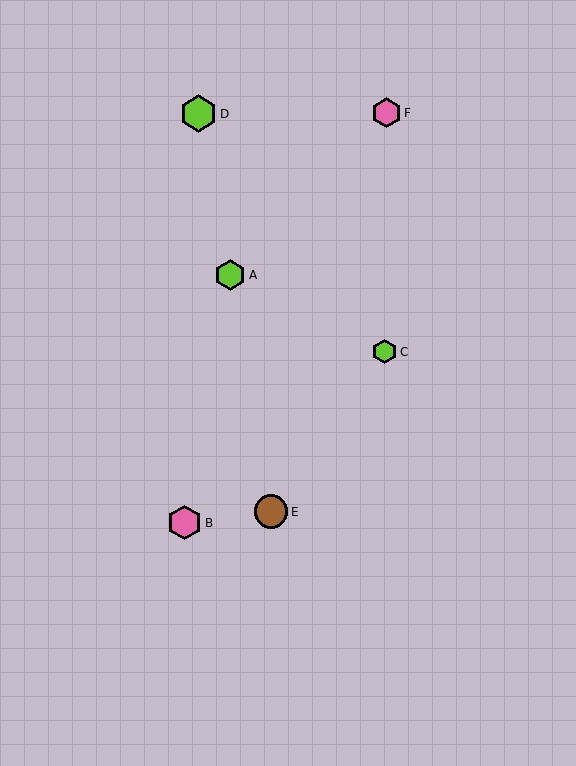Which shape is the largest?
The lime hexagon (labeled D) is the largest.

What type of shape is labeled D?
Shape D is a lime hexagon.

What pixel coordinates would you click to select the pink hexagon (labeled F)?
Click at (386, 113) to select the pink hexagon F.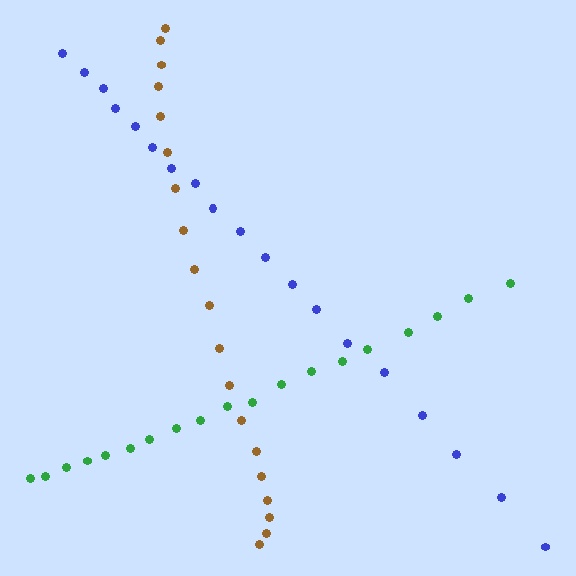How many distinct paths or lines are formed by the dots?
There are 3 distinct paths.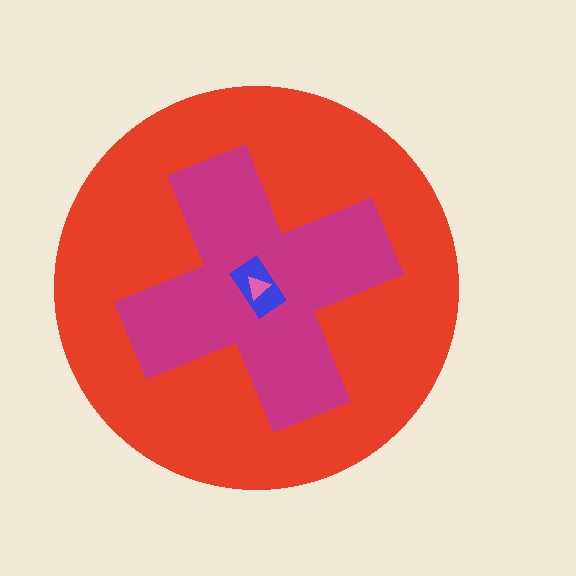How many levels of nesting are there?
4.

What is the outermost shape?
The red circle.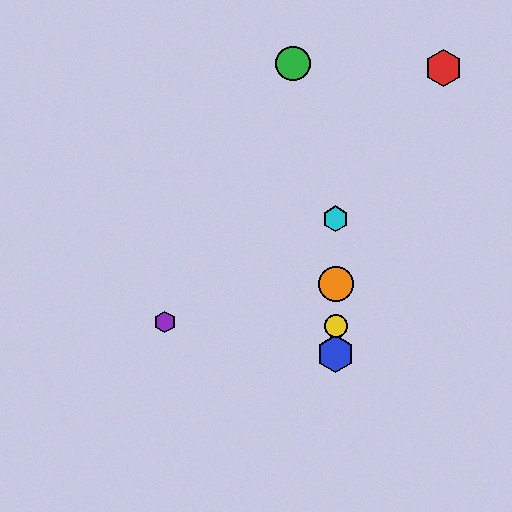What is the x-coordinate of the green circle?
The green circle is at x≈293.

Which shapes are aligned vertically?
The blue hexagon, the yellow circle, the orange circle, the cyan hexagon are aligned vertically.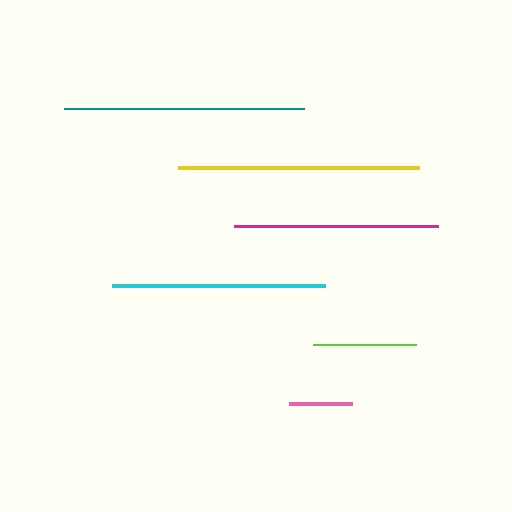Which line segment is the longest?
The yellow line is the longest at approximately 241 pixels.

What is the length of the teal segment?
The teal segment is approximately 240 pixels long.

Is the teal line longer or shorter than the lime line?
The teal line is longer than the lime line.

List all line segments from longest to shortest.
From longest to shortest: yellow, teal, cyan, magenta, lime, pink.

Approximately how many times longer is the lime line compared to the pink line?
The lime line is approximately 1.6 times the length of the pink line.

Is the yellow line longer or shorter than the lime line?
The yellow line is longer than the lime line.